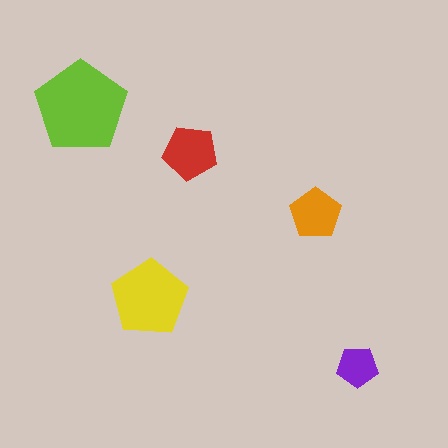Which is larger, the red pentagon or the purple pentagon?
The red one.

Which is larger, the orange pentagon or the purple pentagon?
The orange one.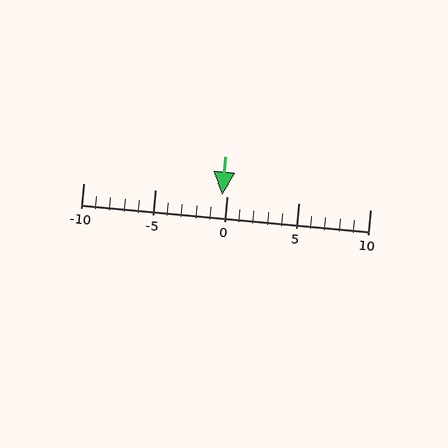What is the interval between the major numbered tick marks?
The major tick marks are spaced 5 units apart.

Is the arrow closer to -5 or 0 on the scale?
The arrow is closer to 0.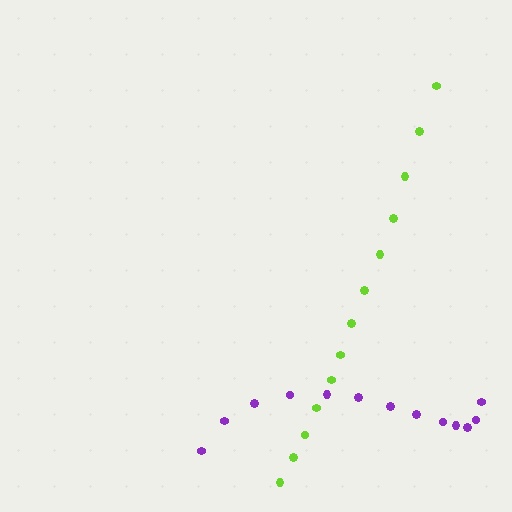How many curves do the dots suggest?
There are 2 distinct paths.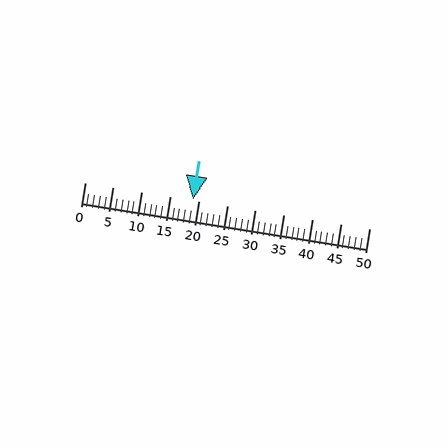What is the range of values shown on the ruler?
The ruler shows values from 0 to 50.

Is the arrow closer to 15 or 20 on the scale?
The arrow is closer to 20.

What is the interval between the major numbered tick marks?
The major tick marks are spaced 5 units apart.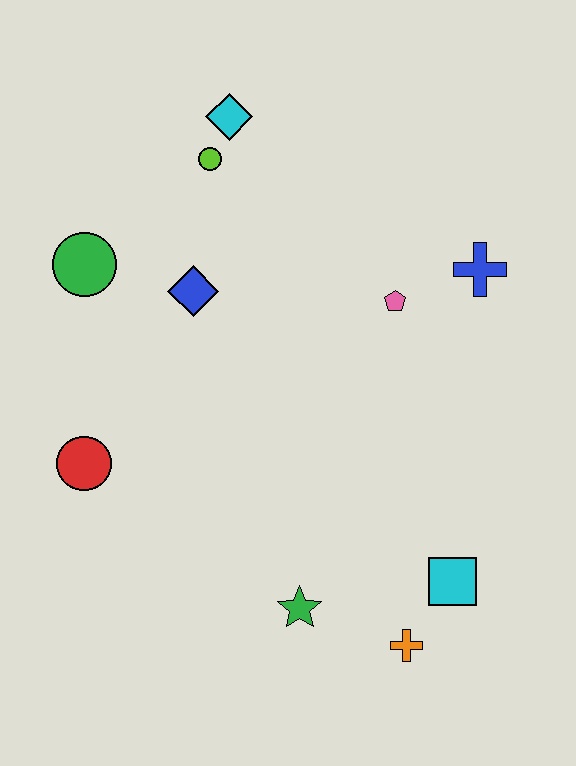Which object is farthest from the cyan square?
The cyan diamond is farthest from the cyan square.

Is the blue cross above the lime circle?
No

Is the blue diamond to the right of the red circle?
Yes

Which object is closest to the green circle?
The blue diamond is closest to the green circle.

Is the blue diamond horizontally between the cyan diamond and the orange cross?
No